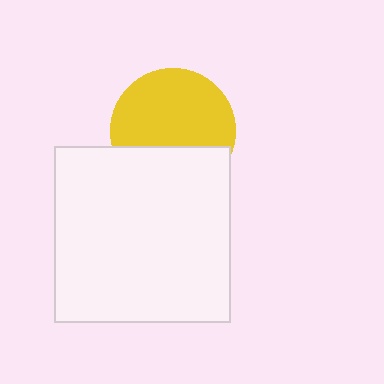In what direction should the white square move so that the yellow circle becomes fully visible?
The white square should move down. That is the shortest direction to clear the overlap and leave the yellow circle fully visible.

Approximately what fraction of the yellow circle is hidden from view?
Roughly 35% of the yellow circle is hidden behind the white square.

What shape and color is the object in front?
The object in front is a white square.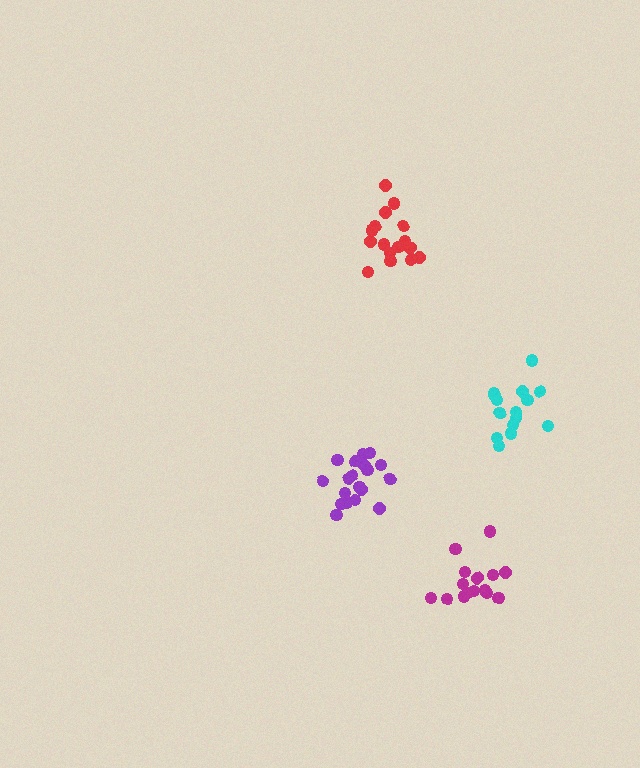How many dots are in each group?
Group 1: 16 dots, Group 2: 19 dots, Group 3: 16 dots, Group 4: 15 dots (66 total).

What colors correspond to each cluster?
The clusters are colored: red, purple, cyan, magenta.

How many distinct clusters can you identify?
There are 4 distinct clusters.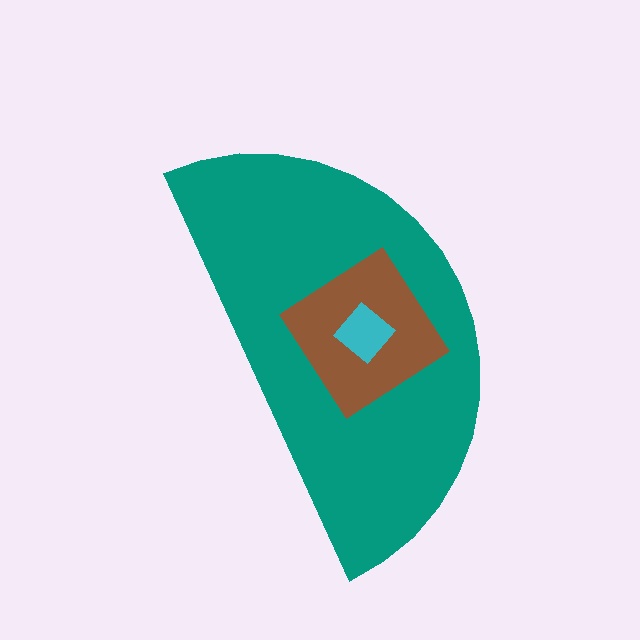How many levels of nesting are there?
3.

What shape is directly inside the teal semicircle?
The brown diamond.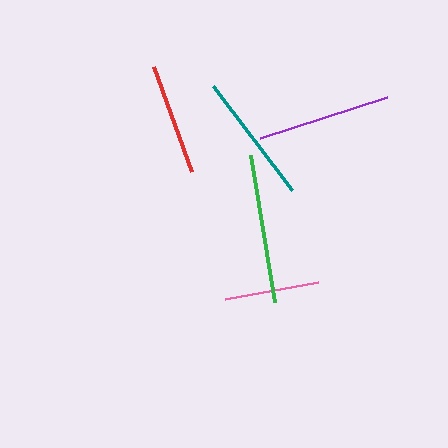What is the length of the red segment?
The red segment is approximately 112 pixels long.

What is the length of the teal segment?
The teal segment is approximately 131 pixels long.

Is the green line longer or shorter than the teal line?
The green line is longer than the teal line.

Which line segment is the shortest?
The pink line is the shortest at approximately 95 pixels.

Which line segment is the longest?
The green line is the longest at approximately 149 pixels.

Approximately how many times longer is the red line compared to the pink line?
The red line is approximately 1.2 times the length of the pink line.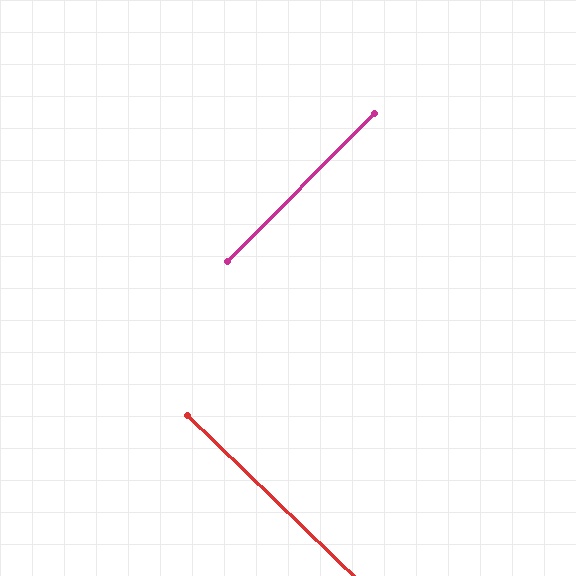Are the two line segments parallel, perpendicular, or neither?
Perpendicular — they meet at approximately 89°.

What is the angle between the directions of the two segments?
Approximately 89 degrees.